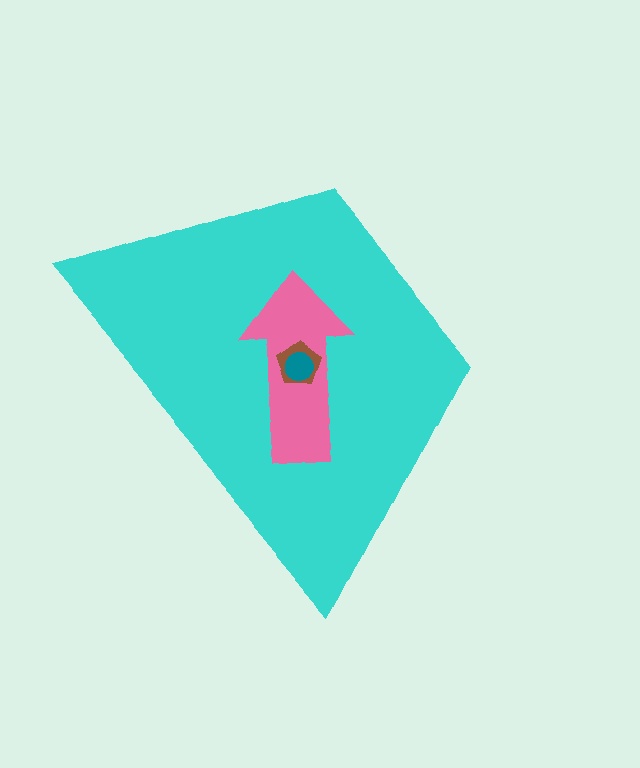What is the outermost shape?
The cyan trapezoid.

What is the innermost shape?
The teal circle.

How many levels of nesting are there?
4.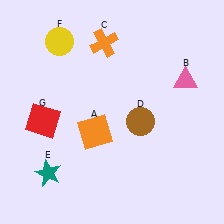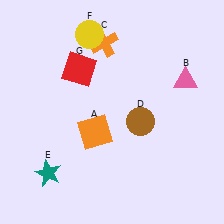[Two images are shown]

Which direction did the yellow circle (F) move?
The yellow circle (F) moved right.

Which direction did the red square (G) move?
The red square (G) moved up.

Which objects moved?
The objects that moved are: the yellow circle (F), the red square (G).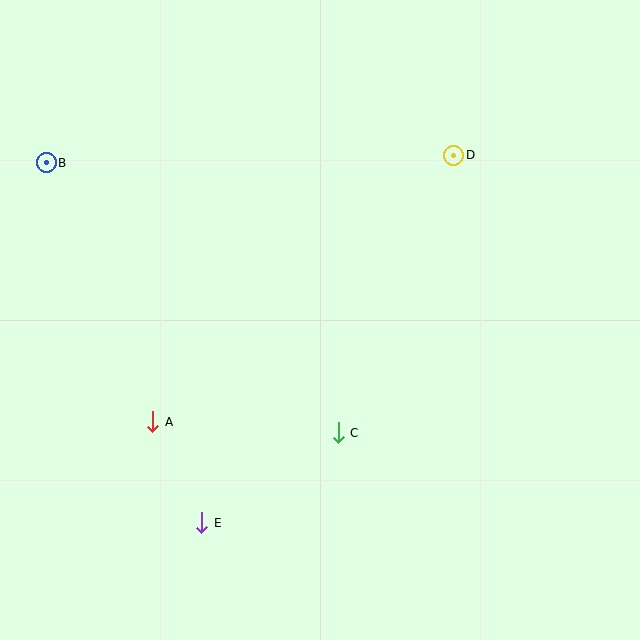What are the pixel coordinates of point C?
Point C is at (338, 433).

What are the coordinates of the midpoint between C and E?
The midpoint between C and E is at (270, 478).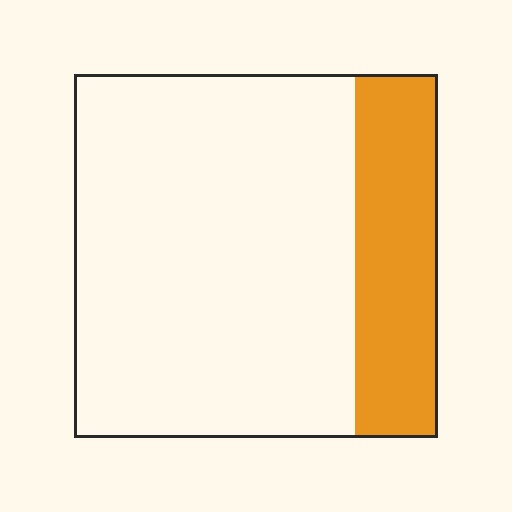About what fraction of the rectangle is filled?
About one quarter (1/4).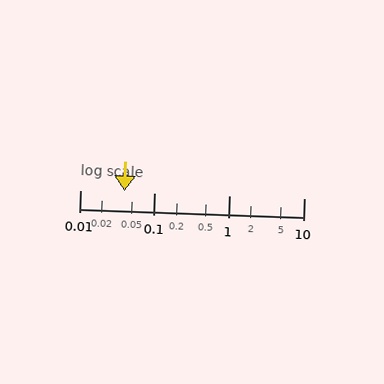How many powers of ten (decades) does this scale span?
The scale spans 3 decades, from 0.01 to 10.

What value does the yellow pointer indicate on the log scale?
The pointer indicates approximately 0.04.